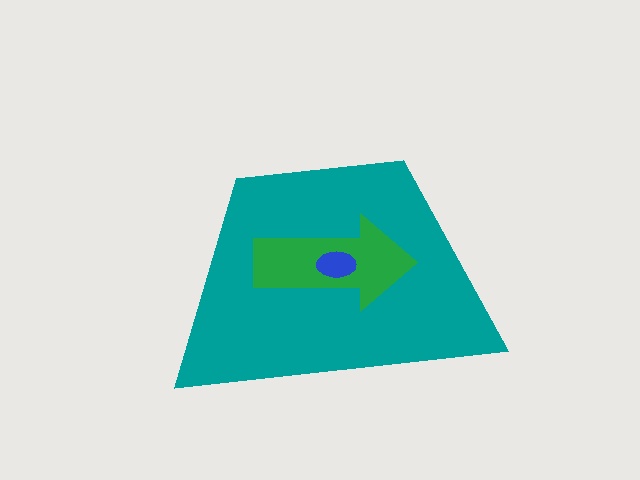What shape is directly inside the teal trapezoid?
The green arrow.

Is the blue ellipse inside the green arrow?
Yes.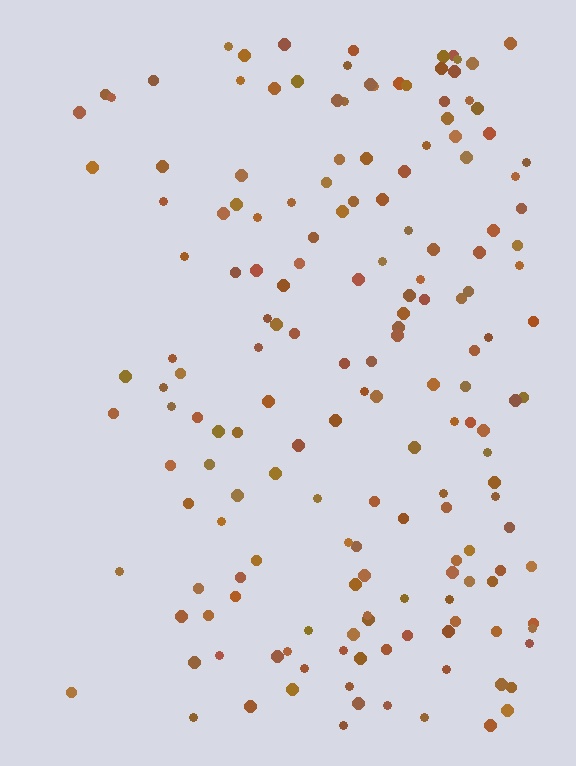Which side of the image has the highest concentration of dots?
The right.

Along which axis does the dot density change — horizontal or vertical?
Horizontal.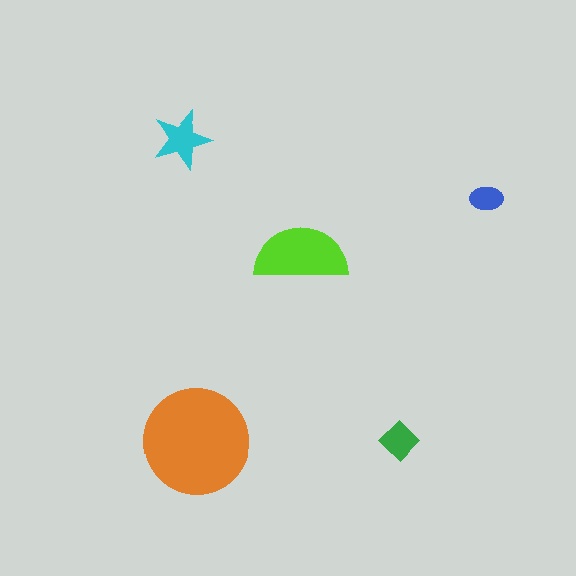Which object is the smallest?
The blue ellipse.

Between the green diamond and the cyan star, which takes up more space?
The cyan star.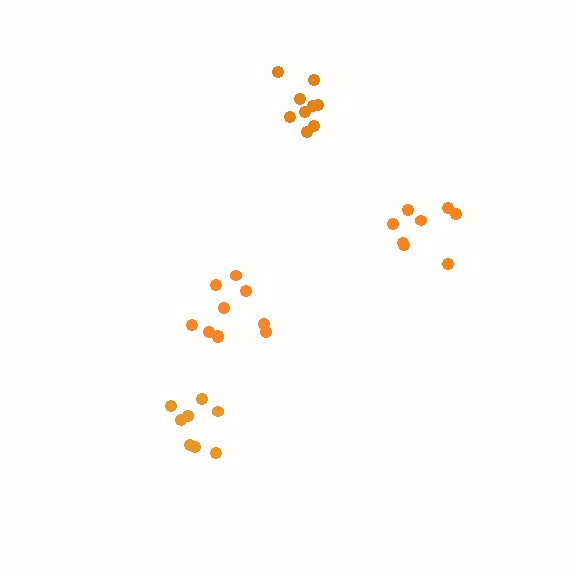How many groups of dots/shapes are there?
There are 4 groups.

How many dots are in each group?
Group 1: 9 dots, Group 2: 8 dots, Group 3: 10 dots, Group 4: 8 dots (35 total).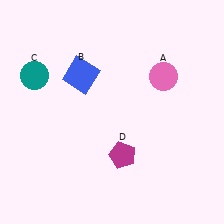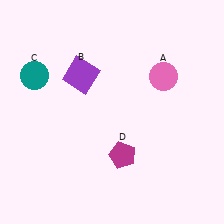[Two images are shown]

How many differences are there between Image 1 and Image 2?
There is 1 difference between the two images.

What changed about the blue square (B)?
In Image 1, B is blue. In Image 2, it changed to purple.